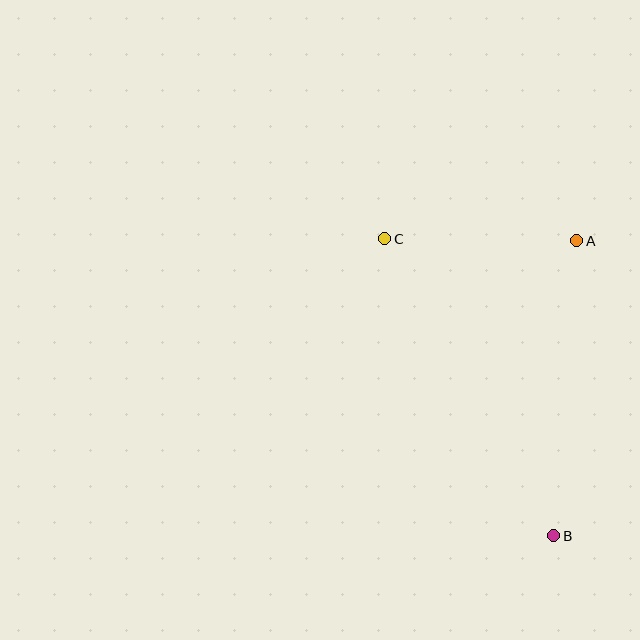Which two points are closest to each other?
Points A and C are closest to each other.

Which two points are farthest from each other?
Points B and C are farthest from each other.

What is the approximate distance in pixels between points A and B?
The distance between A and B is approximately 296 pixels.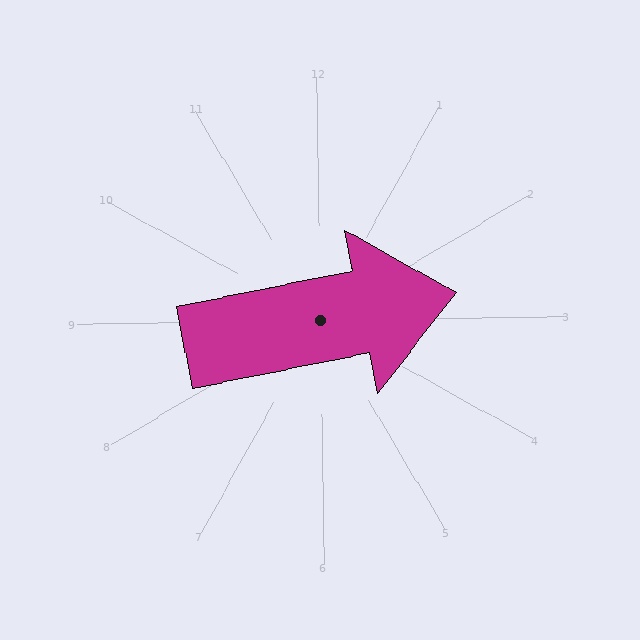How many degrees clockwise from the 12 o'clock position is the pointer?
Approximately 79 degrees.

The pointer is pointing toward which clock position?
Roughly 3 o'clock.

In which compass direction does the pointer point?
East.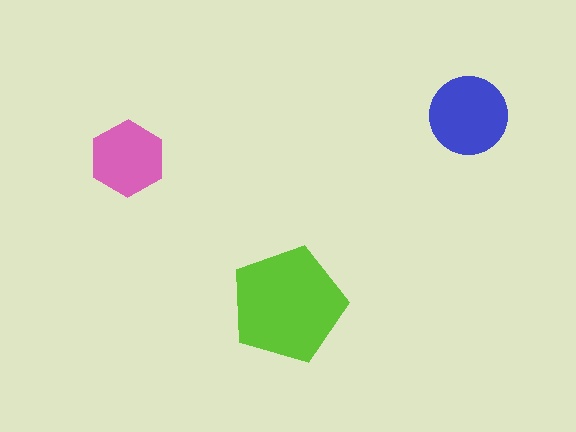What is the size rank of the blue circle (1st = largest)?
2nd.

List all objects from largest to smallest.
The lime pentagon, the blue circle, the pink hexagon.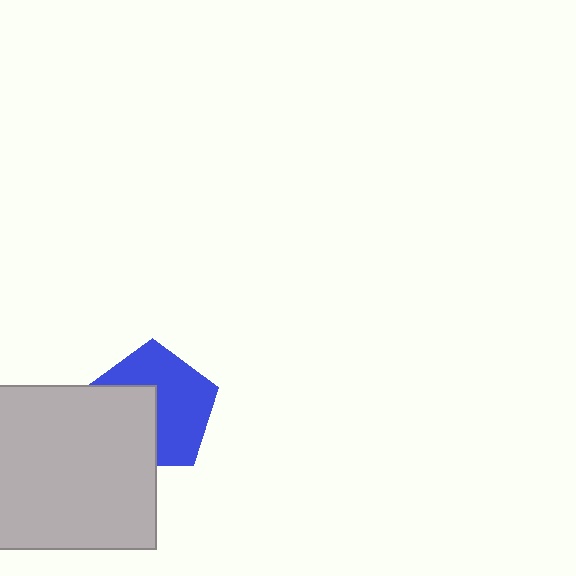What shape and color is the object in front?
The object in front is a light gray square.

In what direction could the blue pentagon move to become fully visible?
The blue pentagon could move toward the upper-right. That would shift it out from behind the light gray square entirely.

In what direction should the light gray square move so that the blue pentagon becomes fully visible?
The light gray square should move toward the lower-left. That is the shortest direction to clear the overlap and leave the blue pentagon fully visible.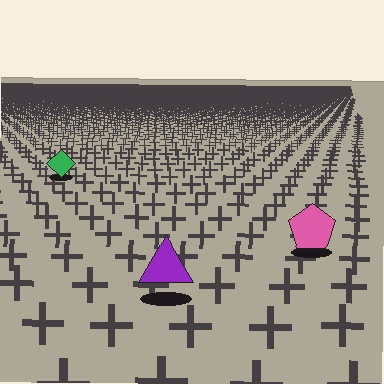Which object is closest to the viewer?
The purple triangle is closest. The texture marks near it are larger and more spread out.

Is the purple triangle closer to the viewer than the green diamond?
Yes. The purple triangle is closer — you can tell from the texture gradient: the ground texture is coarser near it.